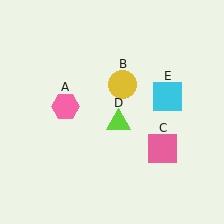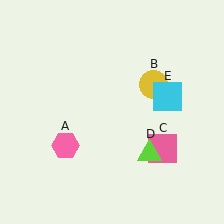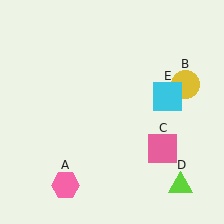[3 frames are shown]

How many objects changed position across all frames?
3 objects changed position: pink hexagon (object A), yellow circle (object B), lime triangle (object D).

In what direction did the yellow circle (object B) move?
The yellow circle (object B) moved right.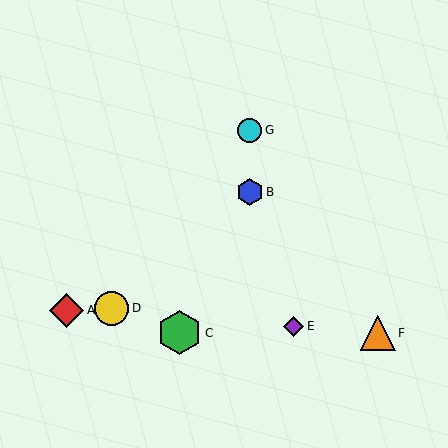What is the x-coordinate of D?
Object D is at x≈112.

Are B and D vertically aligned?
No, B is at x≈250 and D is at x≈112.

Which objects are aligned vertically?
Objects B, G are aligned vertically.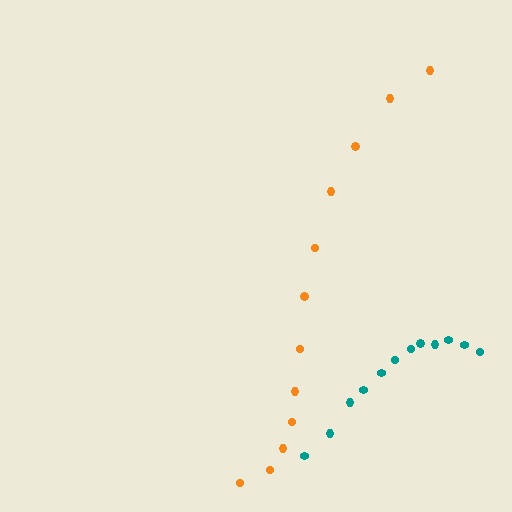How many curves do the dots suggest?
There are 2 distinct paths.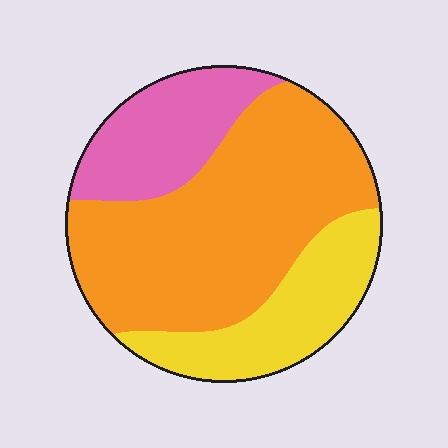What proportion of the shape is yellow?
Yellow covers roughly 25% of the shape.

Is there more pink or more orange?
Orange.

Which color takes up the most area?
Orange, at roughly 55%.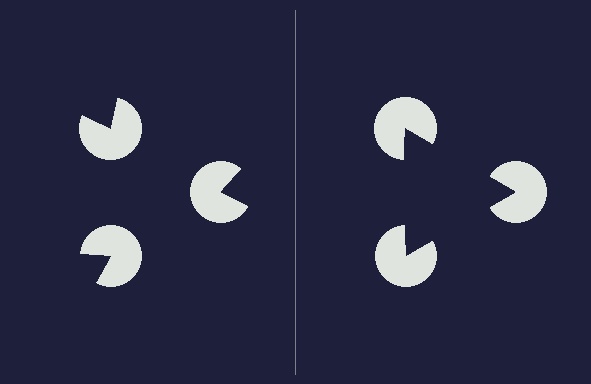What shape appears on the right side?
An illusory triangle.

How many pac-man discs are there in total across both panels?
6 — 3 on each side.